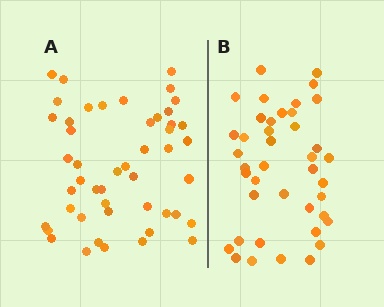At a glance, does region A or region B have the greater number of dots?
Region A (the left region) has more dots.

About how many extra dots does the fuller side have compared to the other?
Region A has roughly 8 or so more dots than region B.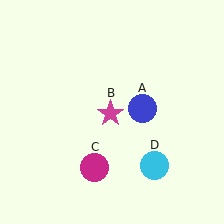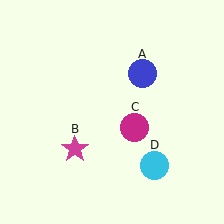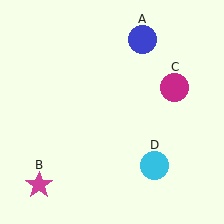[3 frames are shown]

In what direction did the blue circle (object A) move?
The blue circle (object A) moved up.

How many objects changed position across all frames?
3 objects changed position: blue circle (object A), magenta star (object B), magenta circle (object C).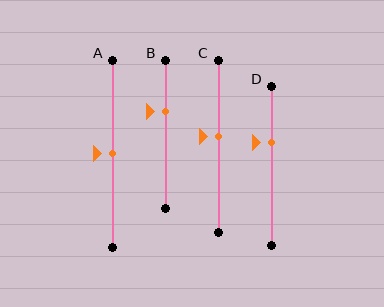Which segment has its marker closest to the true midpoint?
Segment A has its marker closest to the true midpoint.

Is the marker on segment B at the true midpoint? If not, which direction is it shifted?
No, the marker on segment B is shifted upward by about 15% of the segment length.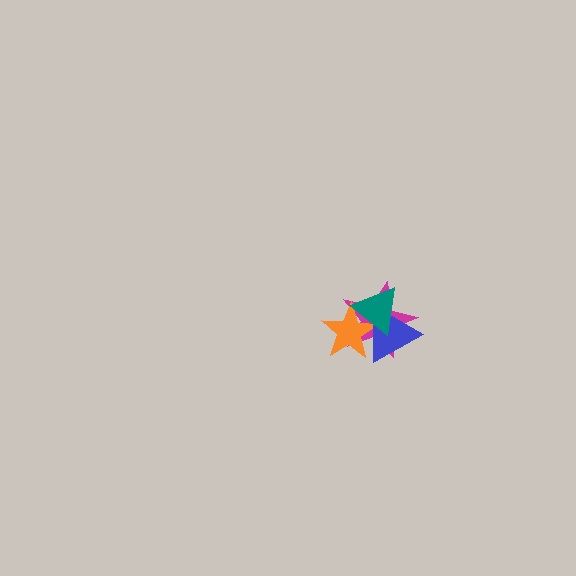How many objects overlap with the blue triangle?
3 objects overlap with the blue triangle.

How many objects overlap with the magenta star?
3 objects overlap with the magenta star.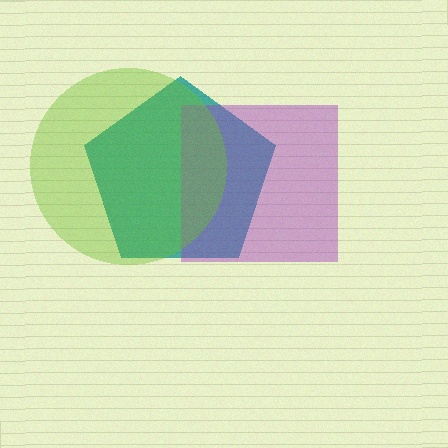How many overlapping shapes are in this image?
There are 3 overlapping shapes in the image.